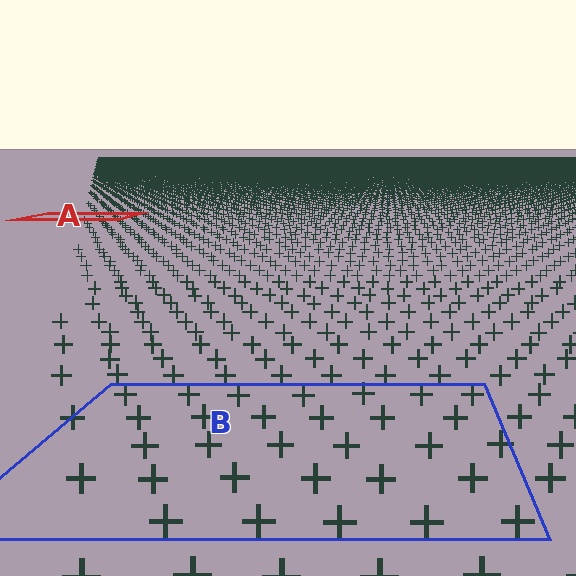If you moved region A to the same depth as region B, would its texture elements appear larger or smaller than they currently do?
They would appear larger. At a closer depth, the same texture elements are projected at a bigger on-screen size.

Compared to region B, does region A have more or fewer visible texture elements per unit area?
Region A has more texture elements per unit area — they are packed more densely because it is farther away.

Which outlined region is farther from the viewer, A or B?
Region A is farther from the viewer — the texture elements inside it appear smaller and more densely packed.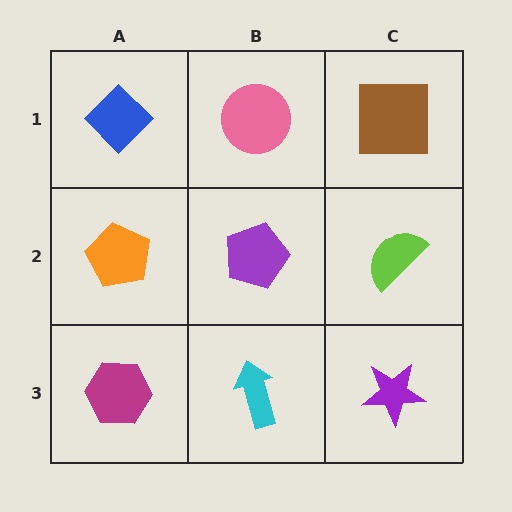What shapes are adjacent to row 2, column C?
A brown square (row 1, column C), a purple star (row 3, column C), a purple pentagon (row 2, column B).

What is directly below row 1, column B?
A purple pentagon.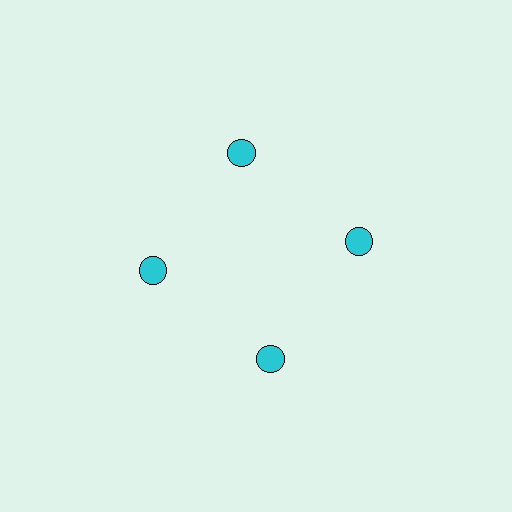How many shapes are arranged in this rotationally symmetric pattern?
There are 4 shapes, arranged in 4 groups of 1.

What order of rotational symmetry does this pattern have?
This pattern has 4-fold rotational symmetry.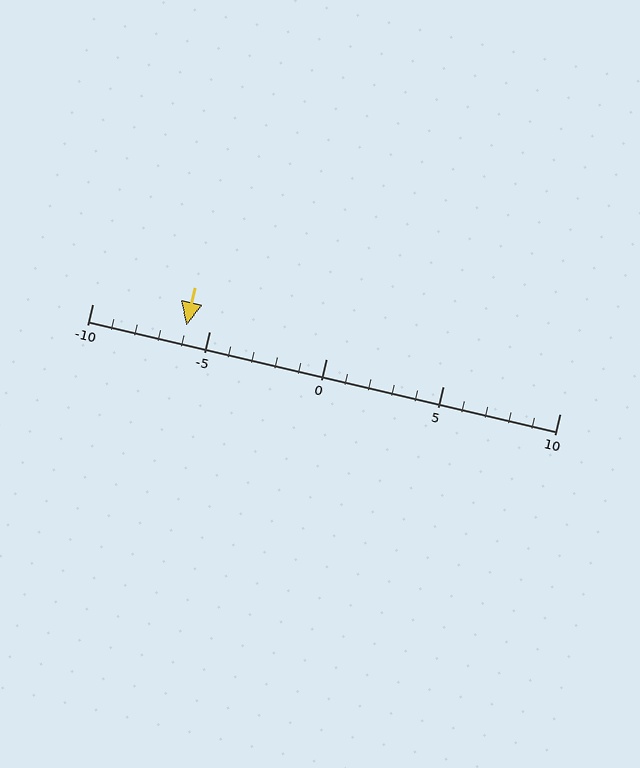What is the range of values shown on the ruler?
The ruler shows values from -10 to 10.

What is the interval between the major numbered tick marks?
The major tick marks are spaced 5 units apart.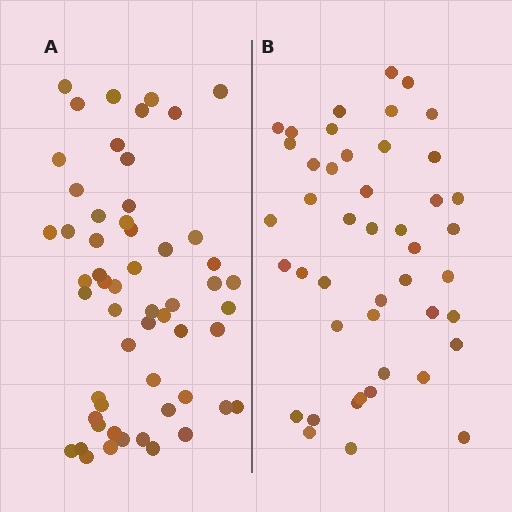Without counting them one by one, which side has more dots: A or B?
Region A (the left region) has more dots.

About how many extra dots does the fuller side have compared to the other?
Region A has roughly 12 or so more dots than region B.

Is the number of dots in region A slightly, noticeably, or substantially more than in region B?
Region A has only slightly more — the two regions are fairly close. The ratio is roughly 1.2 to 1.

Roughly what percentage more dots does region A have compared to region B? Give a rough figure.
About 25% more.